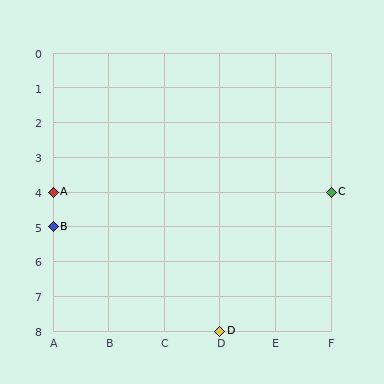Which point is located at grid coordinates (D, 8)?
Point D is at (D, 8).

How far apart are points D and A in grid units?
Points D and A are 3 columns and 4 rows apart (about 5.0 grid units diagonally).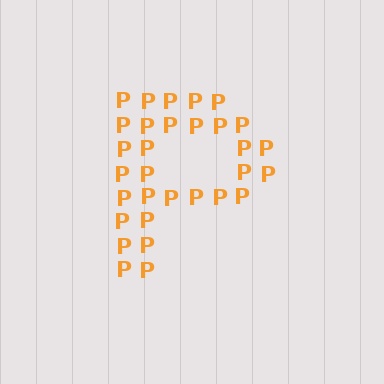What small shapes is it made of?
It is made of small letter P's.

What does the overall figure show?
The overall figure shows the letter P.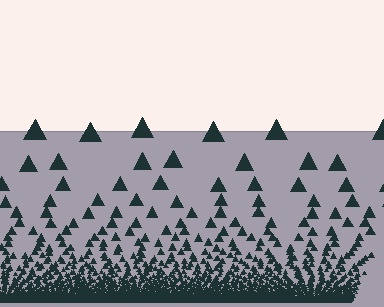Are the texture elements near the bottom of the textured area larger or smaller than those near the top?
Smaller. The gradient is inverted — elements near the bottom are smaller and denser.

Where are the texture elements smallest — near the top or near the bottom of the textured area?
Near the bottom.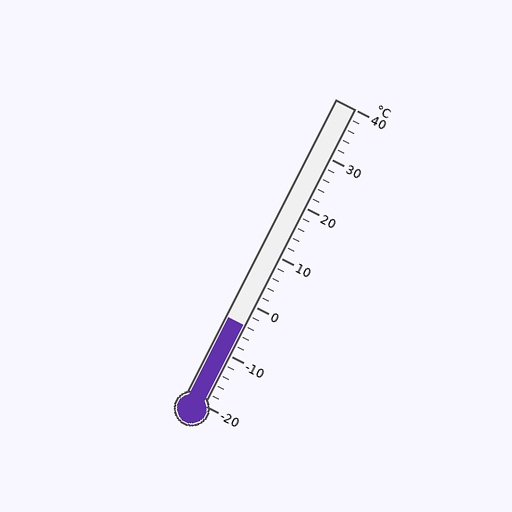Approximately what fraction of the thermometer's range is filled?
The thermometer is filled to approximately 25% of its range.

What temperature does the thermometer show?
The thermometer shows approximately -4°C.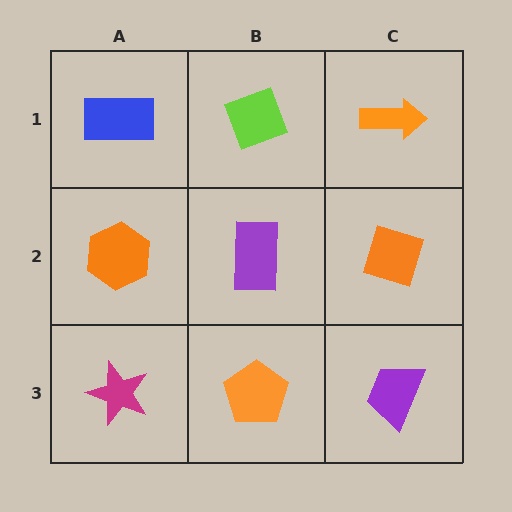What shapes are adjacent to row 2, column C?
An orange arrow (row 1, column C), a purple trapezoid (row 3, column C), a purple rectangle (row 2, column B).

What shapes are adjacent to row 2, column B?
A lime diamond (row 1, column B), an orange pentagon (row 3, column B), an orange hexagon (row 2, column A), an orange diamond (row 2, column C).